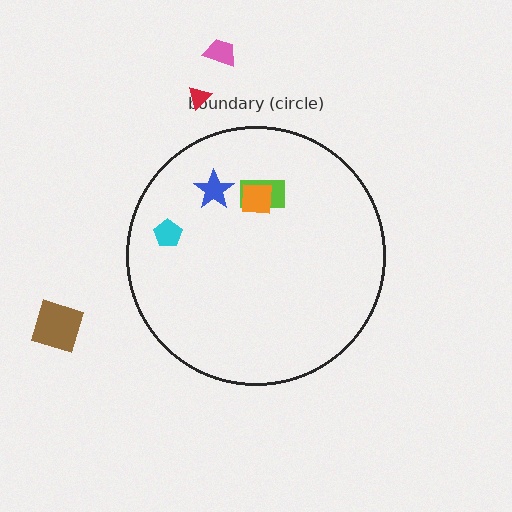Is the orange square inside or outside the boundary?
Inside.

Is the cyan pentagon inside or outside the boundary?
Inside.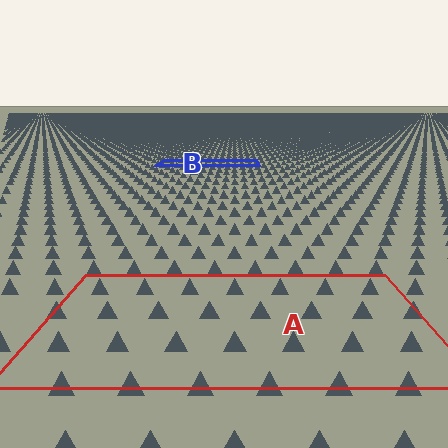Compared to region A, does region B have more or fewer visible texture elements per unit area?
Region B has more texture elements per unit area — they are packed more densely because it is farther away.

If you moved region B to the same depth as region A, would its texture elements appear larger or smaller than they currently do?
They would appear larger. At a closer depth, the same texture elements are projected at a bigger on-screen size.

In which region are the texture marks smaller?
The texture marks are smaller in region B, because it is farther away.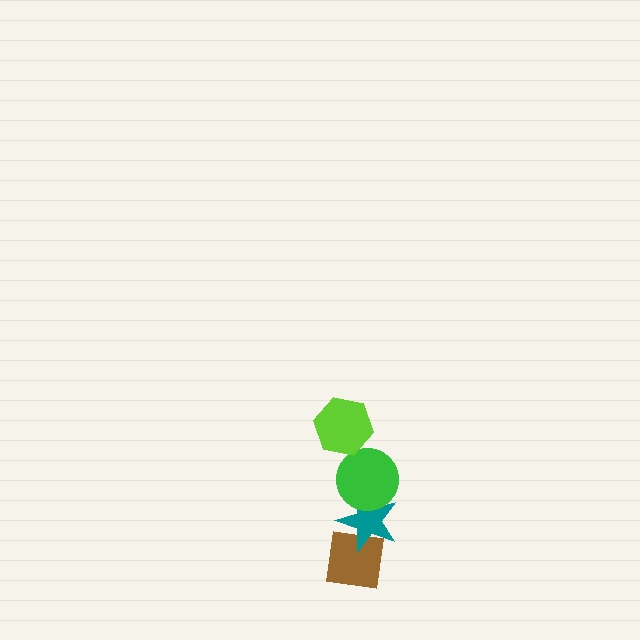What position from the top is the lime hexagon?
The lime hexagon is 1st from the top.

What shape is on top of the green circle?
The lime hexagon is on top of the green circle.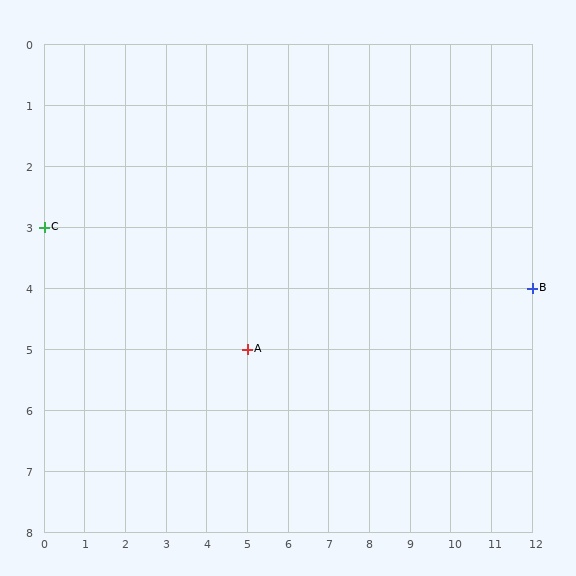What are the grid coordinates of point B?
Point B is at grid coordinates (12, 4).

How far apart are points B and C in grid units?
Points B and C are 12 columns and 1 row apart (about 12.0 grid units diagonally).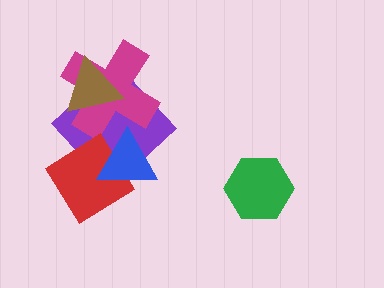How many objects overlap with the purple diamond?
4 objects overlap with the purple diamond.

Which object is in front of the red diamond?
The blue triangle is in front of the red diamond.